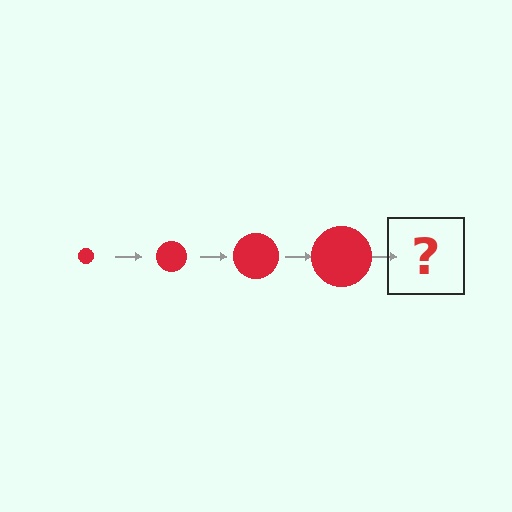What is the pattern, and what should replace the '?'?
The pattern is that the circle gets progressively larger each step. The '?' should be a red circle, larger than the previous one.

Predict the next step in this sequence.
The next step is a red circle, larger than the previous one.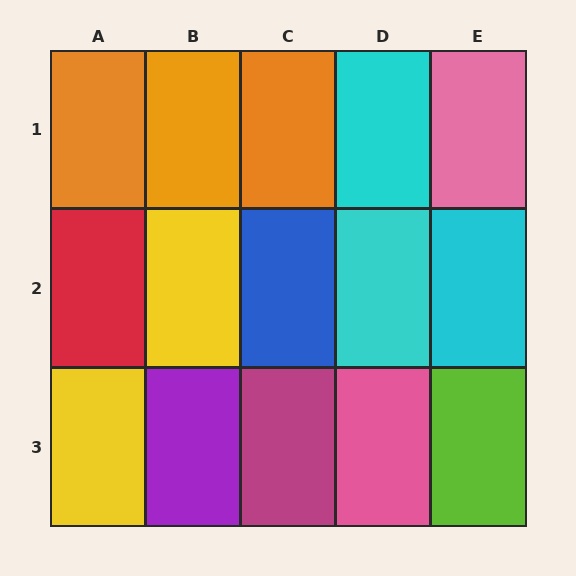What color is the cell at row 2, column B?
Yellow.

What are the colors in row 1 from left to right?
Orange, orange, orange, cyan, pink.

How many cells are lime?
1 cell is lime.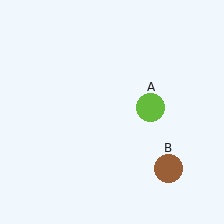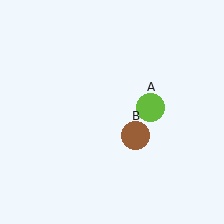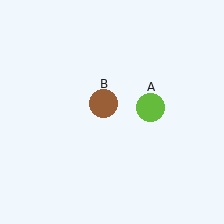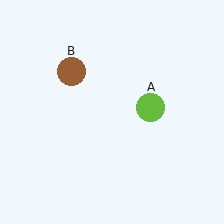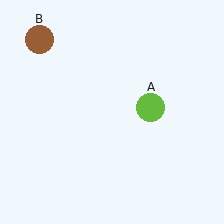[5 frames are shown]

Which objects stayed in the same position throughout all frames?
Lime circle (object A) remained stationary.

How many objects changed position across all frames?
1 object changed position: brown circle (object B).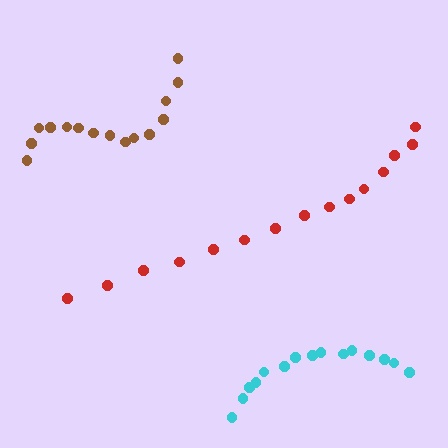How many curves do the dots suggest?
There are 3 distinct paths.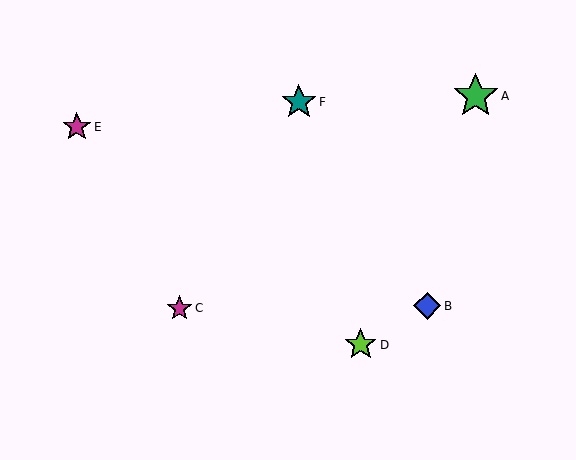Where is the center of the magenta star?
The center of the magenta star is at (180, 308).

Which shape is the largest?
The green star (labeled A) is the largest.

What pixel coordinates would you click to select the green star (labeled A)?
Click at (476, 96) to select the green star A.